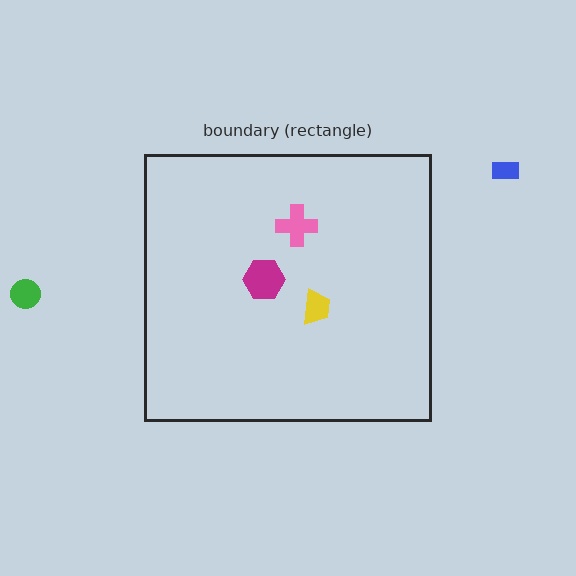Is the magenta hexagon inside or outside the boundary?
Inside.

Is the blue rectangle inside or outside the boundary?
Outside.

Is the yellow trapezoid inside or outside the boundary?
Inside.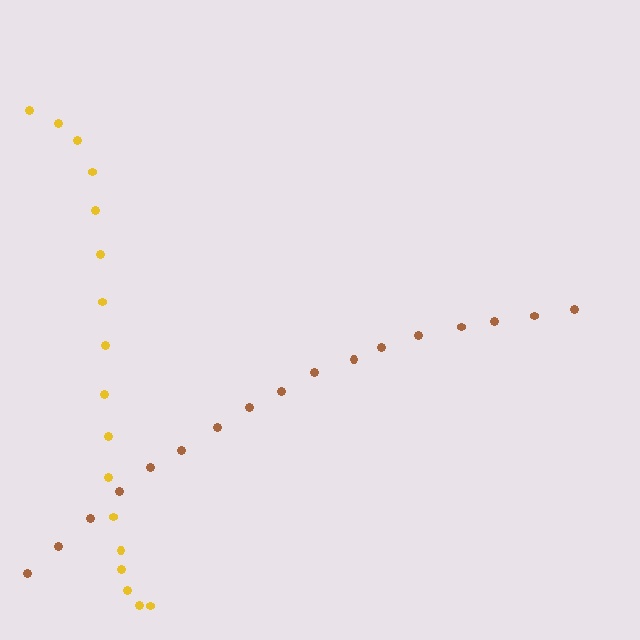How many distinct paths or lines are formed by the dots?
There are 2 distinct paths.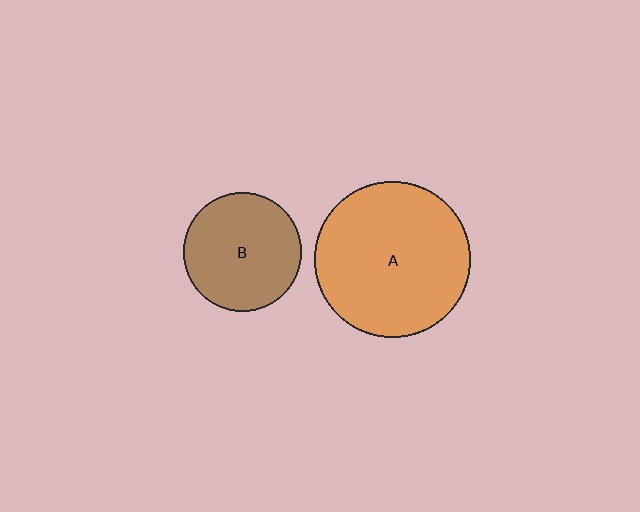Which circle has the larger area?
Circle A (orange).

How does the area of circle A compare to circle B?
Approximately 1.7 times.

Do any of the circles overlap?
No, none of the circles overlap.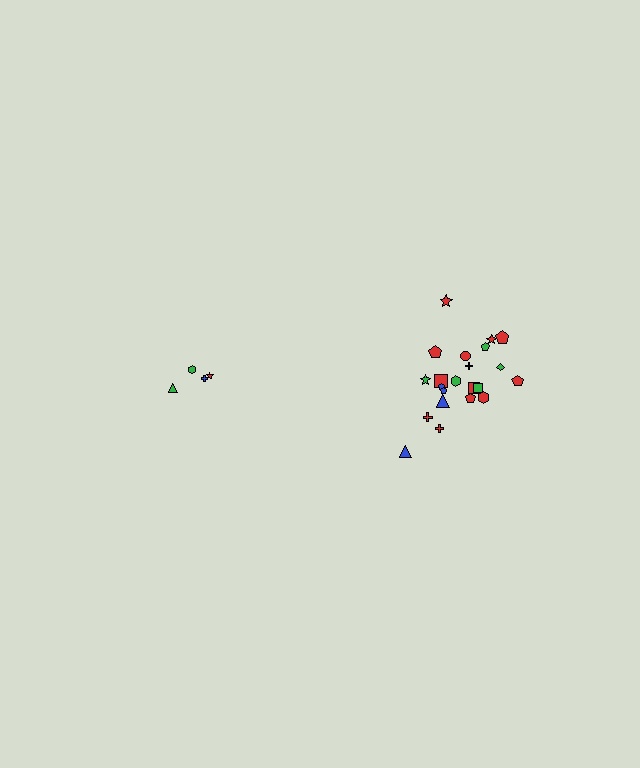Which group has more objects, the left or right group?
The right group.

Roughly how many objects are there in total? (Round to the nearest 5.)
Roughly 25 objects in total.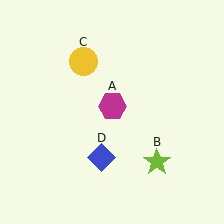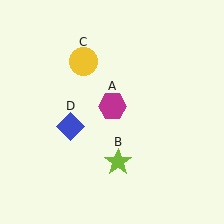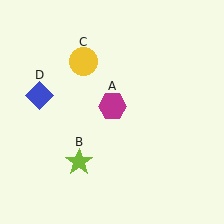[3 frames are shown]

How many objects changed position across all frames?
2 objects changed position: lime star (object B), blue diamond (object D).